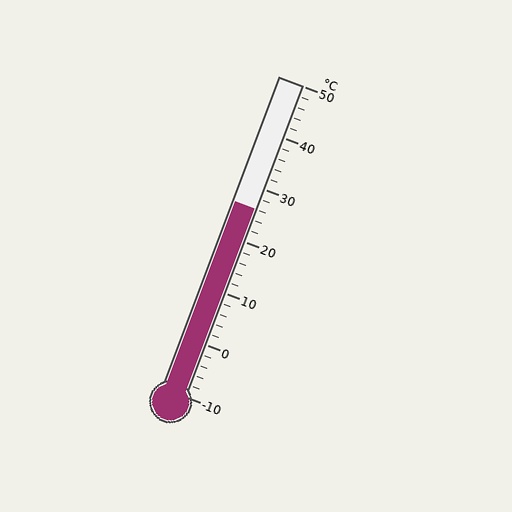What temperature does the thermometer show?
The thermometer shows approximately 26°C.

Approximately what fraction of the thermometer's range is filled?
The thermometer is filled to approximately 60% of its range.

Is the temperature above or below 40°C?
The temperature is below 40°C.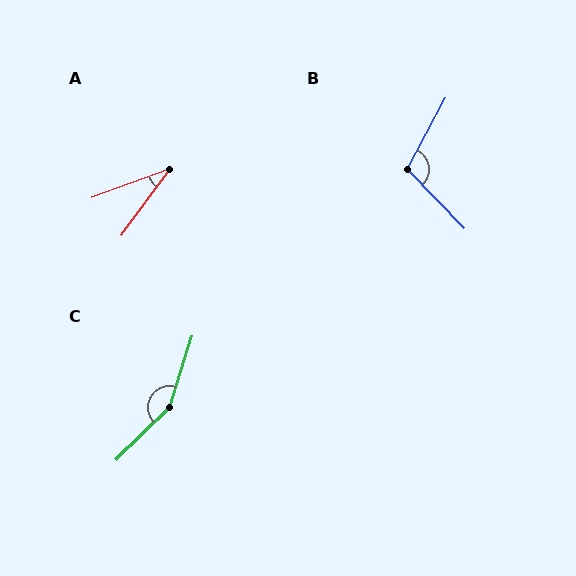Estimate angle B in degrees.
Approximately 107 degrees.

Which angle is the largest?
C, at approximately 152 degrees.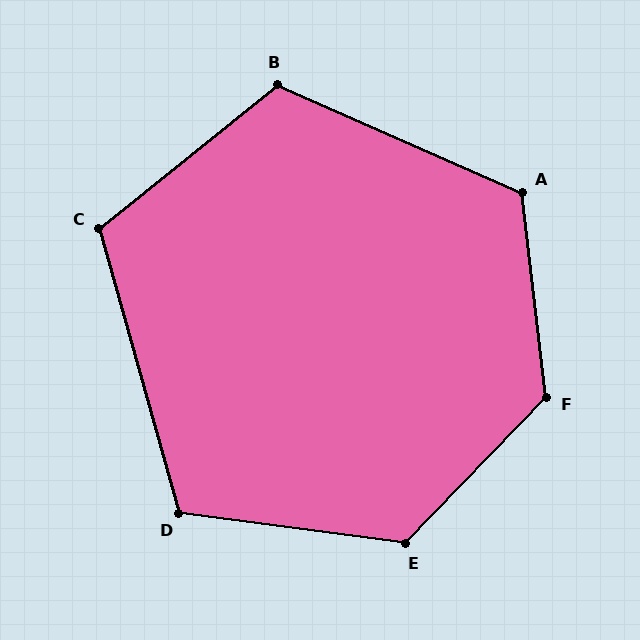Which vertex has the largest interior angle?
F, at approximately 129 degrees.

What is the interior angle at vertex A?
Approximately 120 degrees (obtuse).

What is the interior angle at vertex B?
Approximately 117 degrees (obtuse).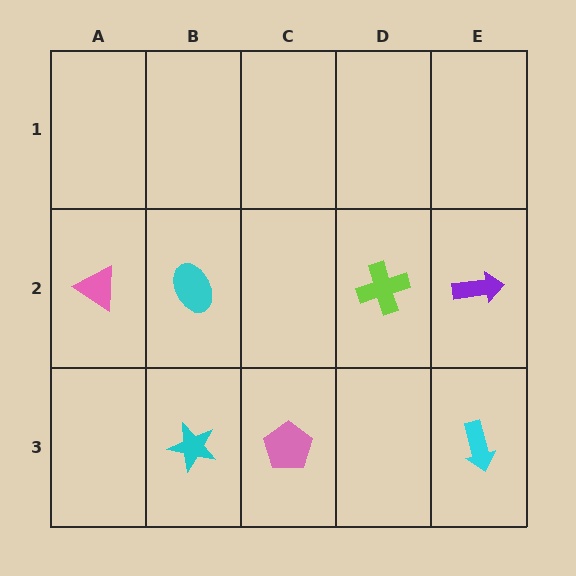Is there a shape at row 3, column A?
No, that cell is empty.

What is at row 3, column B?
A cyan star.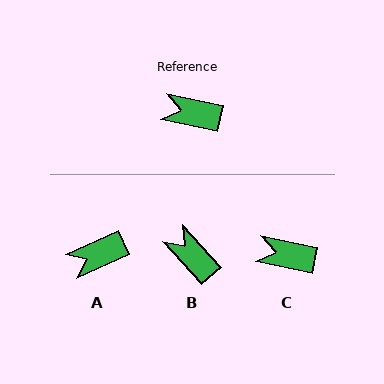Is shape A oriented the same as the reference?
No, it is off by about 36 degrees.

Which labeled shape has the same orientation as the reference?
C.